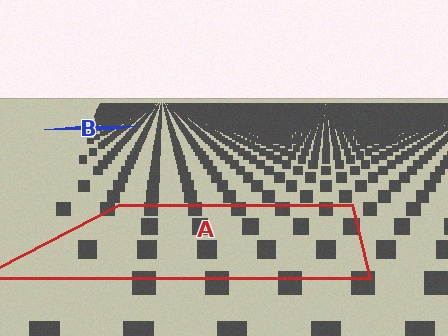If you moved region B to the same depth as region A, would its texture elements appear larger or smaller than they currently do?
They would appear larger. At a closer depth, the same texture elements are projected at a bigger on-screen size.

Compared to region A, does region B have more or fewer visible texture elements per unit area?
Region B has more texture elements per unit area — they are packed more densely because it is farther away.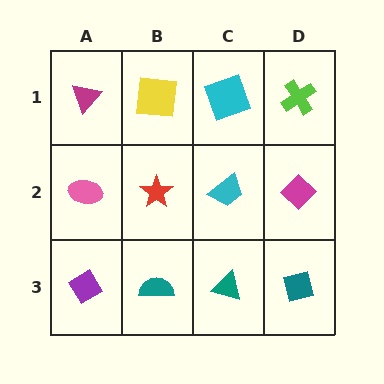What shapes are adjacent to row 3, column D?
A magenta diamond (row 2, column D), a teal triangle (row 3, column C).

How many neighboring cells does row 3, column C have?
3.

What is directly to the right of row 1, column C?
A lime cross.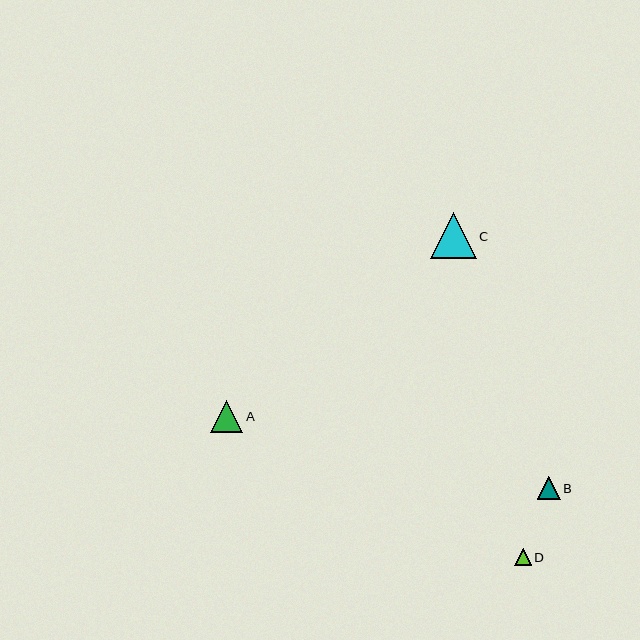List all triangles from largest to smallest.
From largest to smallest: C, A, B, D.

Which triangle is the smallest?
Triangle D is the smallest with a size of approximately 16 pixels.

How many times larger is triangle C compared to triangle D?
Triangle C is approximately 2.8 times the size of triangle D.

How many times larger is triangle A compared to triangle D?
Triangle A is approximately 2.0 times the size of triangle D.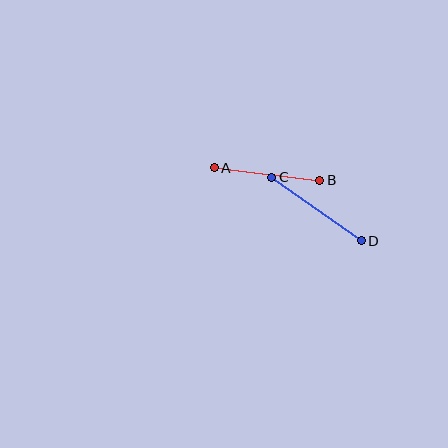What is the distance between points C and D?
The distance is approximately 110 pixels.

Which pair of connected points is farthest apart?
Points C and D are farthest apart.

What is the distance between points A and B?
The distance is approximately 106 pixels.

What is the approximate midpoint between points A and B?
The midpoint is at approximately (267, 174) pixels.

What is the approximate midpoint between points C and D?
The midpoint is at approximately (317, 209) pixels.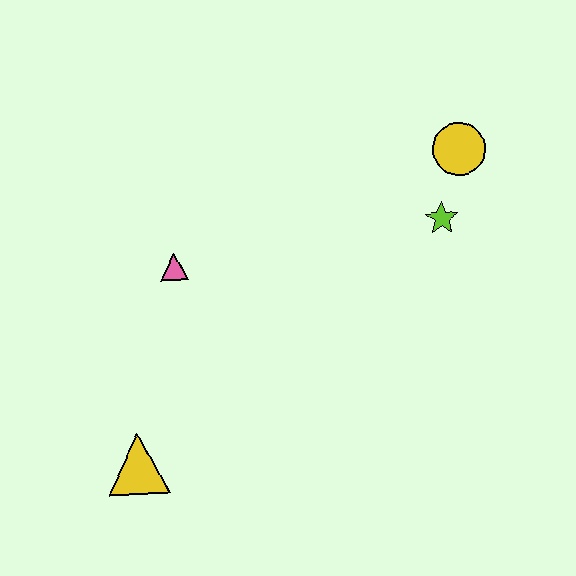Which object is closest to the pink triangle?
The yellow triangle is closest to the pink triangle.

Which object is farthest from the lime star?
The yellow triangle is farthest from the lime star.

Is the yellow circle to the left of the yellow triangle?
No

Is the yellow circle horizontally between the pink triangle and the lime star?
No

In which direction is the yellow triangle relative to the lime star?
The yellow triangle is to the left of the lime star.